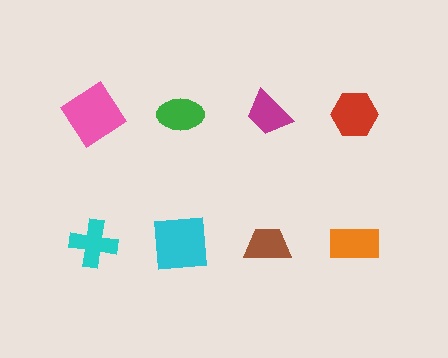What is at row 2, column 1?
A cyan cross.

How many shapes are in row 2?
4 shapes.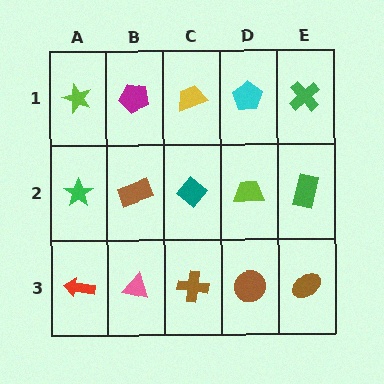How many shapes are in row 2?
5 shapes.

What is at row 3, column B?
A pink triangle.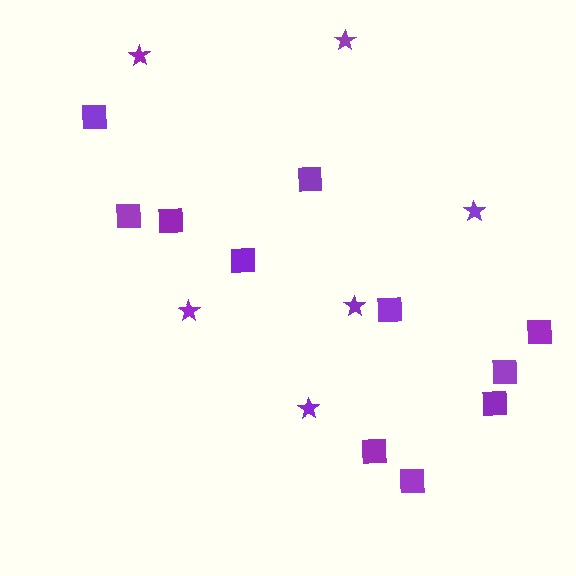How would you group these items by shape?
There are 2 groups: one group of squares (11) and one group of stars (6).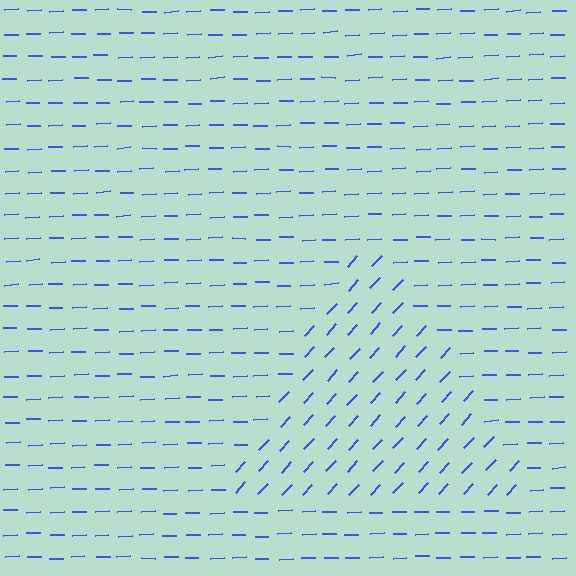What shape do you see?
I see a triangle.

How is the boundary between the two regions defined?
The boundary is defined purely by a change in line orientation (approximately 45 degrees difference). All lines are the same color and thickness.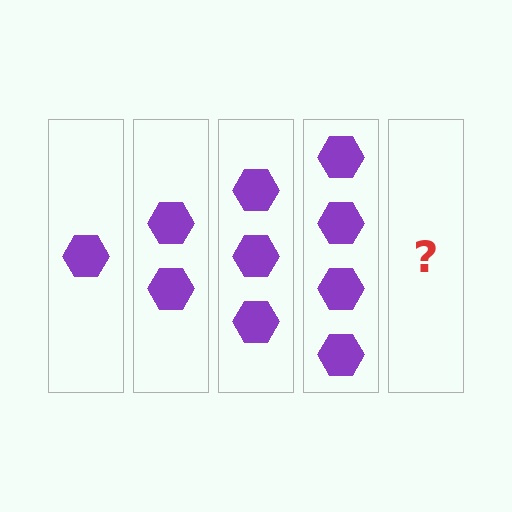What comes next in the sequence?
The next element should be 5 hexagons.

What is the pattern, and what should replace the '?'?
The pattern is that each step adds one more hexagon. The '?' should be 5 hexagons.